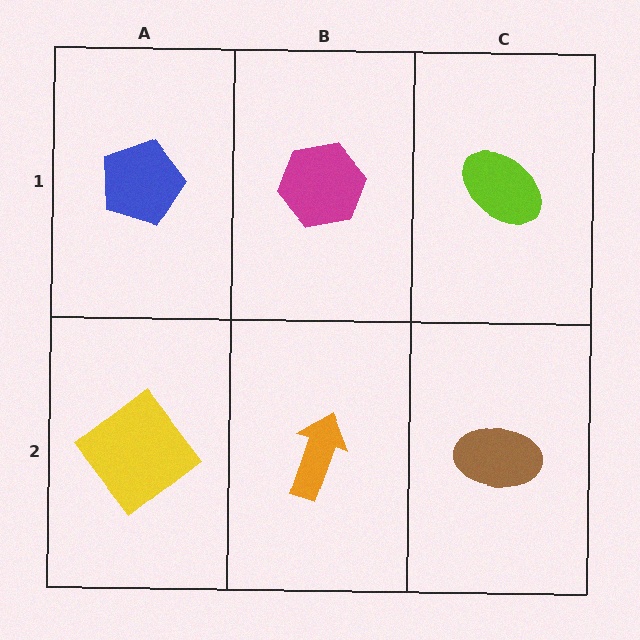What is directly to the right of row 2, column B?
A brown ellipse.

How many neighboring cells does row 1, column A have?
2.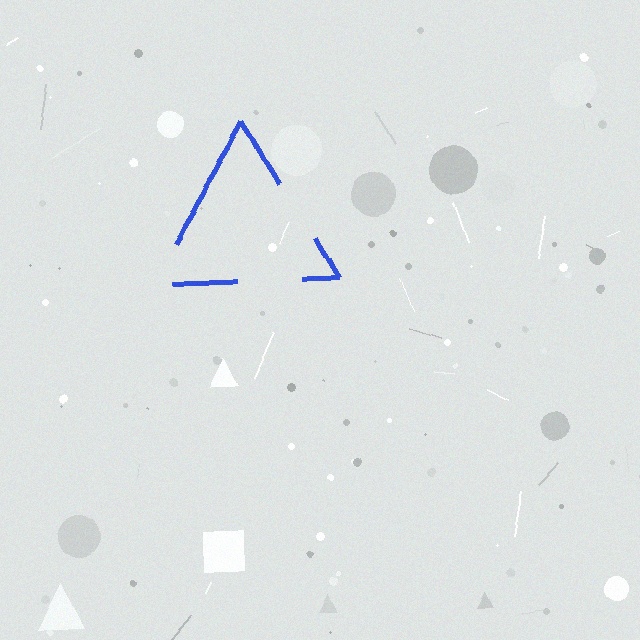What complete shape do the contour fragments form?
The contour fragments form a triangle.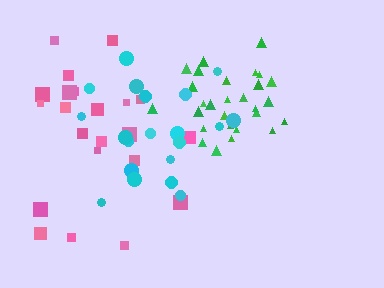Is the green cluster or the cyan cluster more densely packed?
Green.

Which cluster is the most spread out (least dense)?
Pink.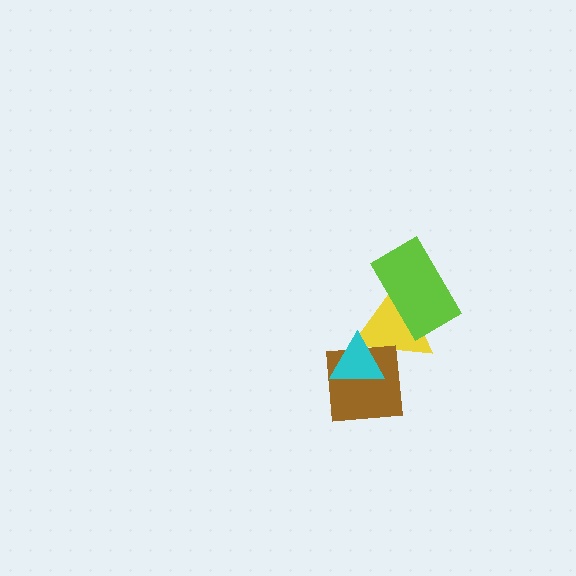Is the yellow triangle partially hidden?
Yes, it is partially covered by another shape.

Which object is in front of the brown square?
The cyan triangle is in front of the brown square.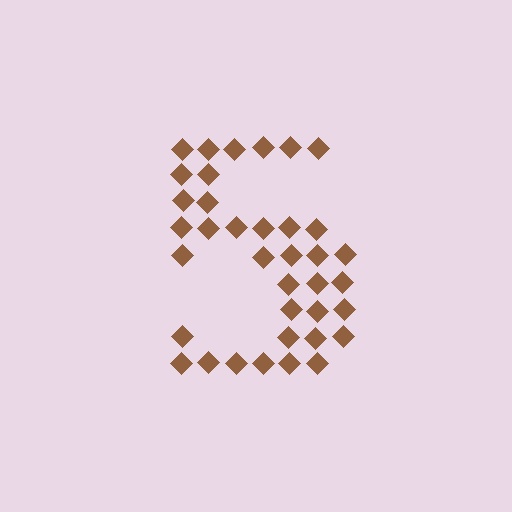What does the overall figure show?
The overall figure shows the digit 5.